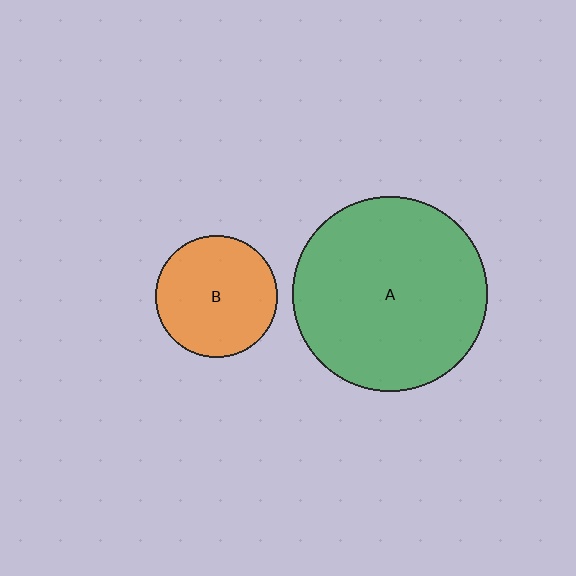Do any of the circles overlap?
No, none of the circles overlap.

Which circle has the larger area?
Circle A (green).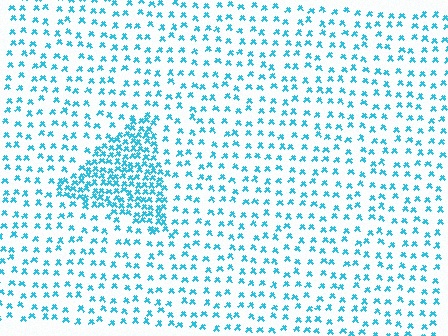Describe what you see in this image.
The image contains small cyan elements arranged at two different densities. A triangle-shaped region is visible where the elements are more densely packed than the surrounding area.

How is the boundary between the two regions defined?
The boundary is defined by a change in element density (approximately 2.6x ratio). All elements are the same color, size, and shape.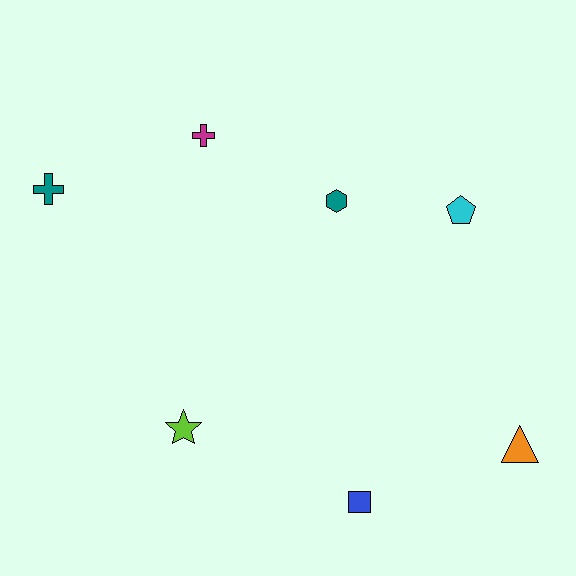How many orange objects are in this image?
There is 1 orange object.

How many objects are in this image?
There are 7 objects.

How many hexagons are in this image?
There is 1 hexagon.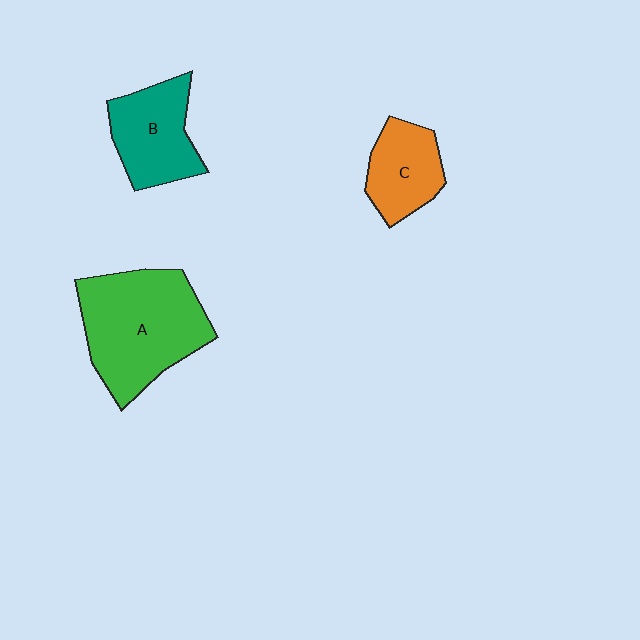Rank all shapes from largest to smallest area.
From largest to smallest: A (green), B (teal), C (orange).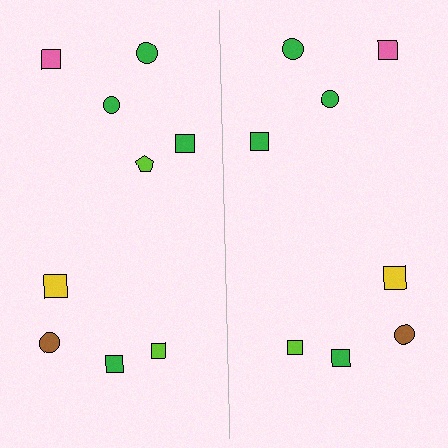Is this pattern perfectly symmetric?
No, the pattern is not perfectly symmetric. A lime pentagon is missing from the right side.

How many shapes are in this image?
There are 17 shapes in this image.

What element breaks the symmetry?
A lime pentagon is missing from the right side.